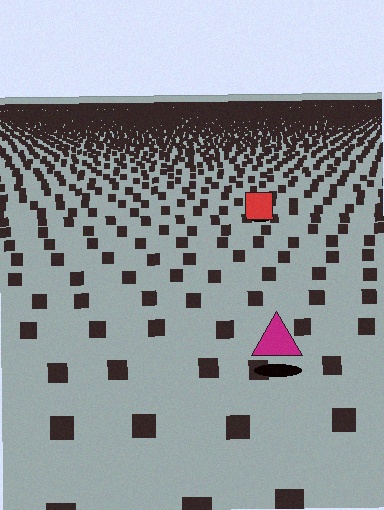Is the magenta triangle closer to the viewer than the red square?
Yes. The magenta triangle is closer — you can tell from the texture gradient: the ground texture is coarser near it.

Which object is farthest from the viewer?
The red square is farthest from the viewer. It appears smaller and the ground texture around it is denser.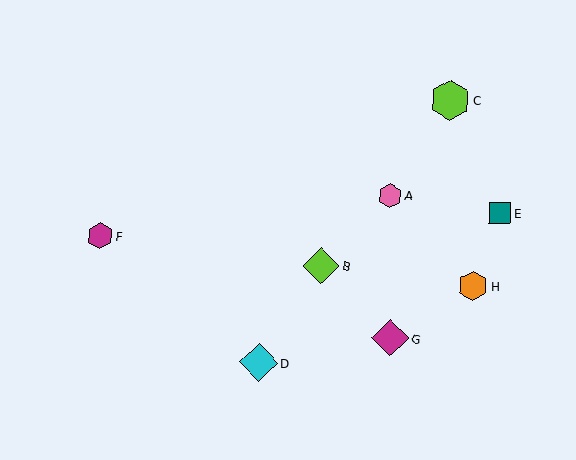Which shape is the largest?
The lime hexagon (labeled C) is the largest.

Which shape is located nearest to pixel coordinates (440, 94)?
The lime hexagon (labeled C) at (450, 100) is nearest to that location.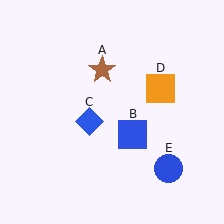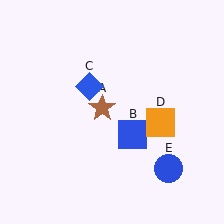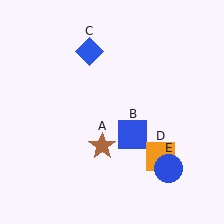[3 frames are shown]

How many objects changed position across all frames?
3 objects changed position: brown star (object A), blue diamond (object C), orange square (object D).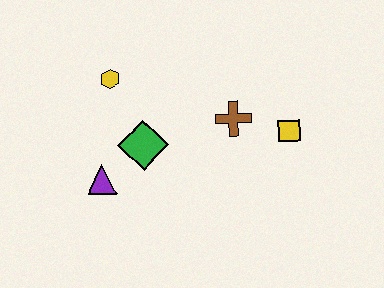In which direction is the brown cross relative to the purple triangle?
The brown cross is to the right of the purple triangle.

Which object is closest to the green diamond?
The purple triangle is closest to the green diamond.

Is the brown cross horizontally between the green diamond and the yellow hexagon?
No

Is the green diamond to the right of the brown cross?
No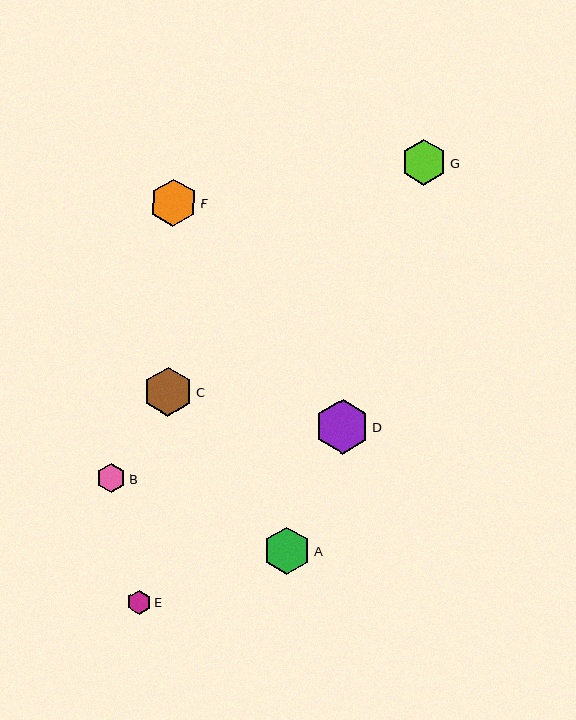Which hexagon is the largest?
Hexagon D is the largest with a size of approximately 54 pixels.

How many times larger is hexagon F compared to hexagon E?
Hexagon F is approximately 2.0 times the size of hexagon E.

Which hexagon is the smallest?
Hexagon E is the smallest with a size of approximately 24 pixels.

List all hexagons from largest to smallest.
From largest to smallest: D, C, A, F, G, B, E.